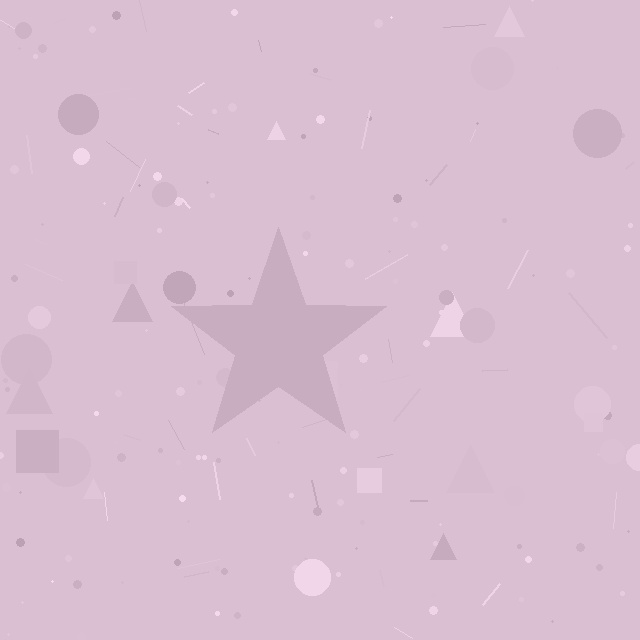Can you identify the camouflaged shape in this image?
The camouflaged shape is a star.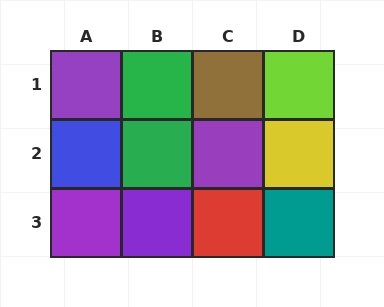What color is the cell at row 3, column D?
Teal.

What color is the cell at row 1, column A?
Purple.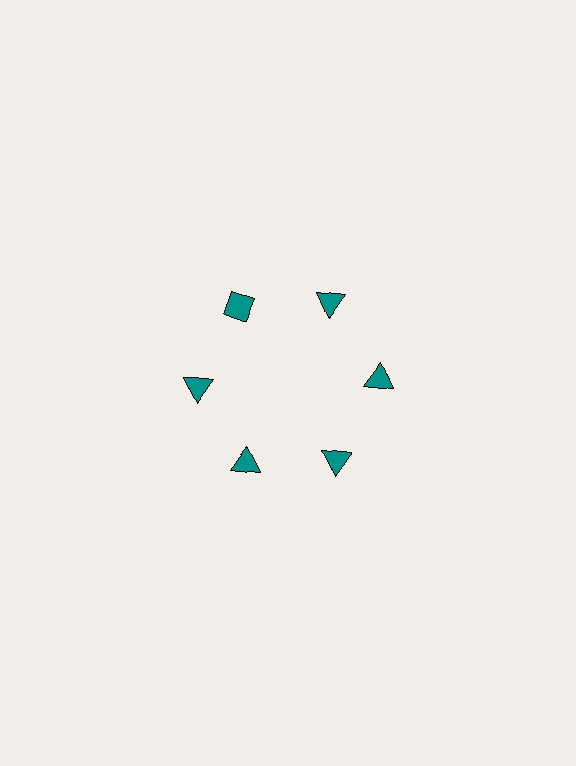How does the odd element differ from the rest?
It has a different shape: diamond instead of triangle.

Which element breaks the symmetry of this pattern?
The teal diamond at roughly the 11 o'clock position breaks the symmetry. All other shapes are teal triangles.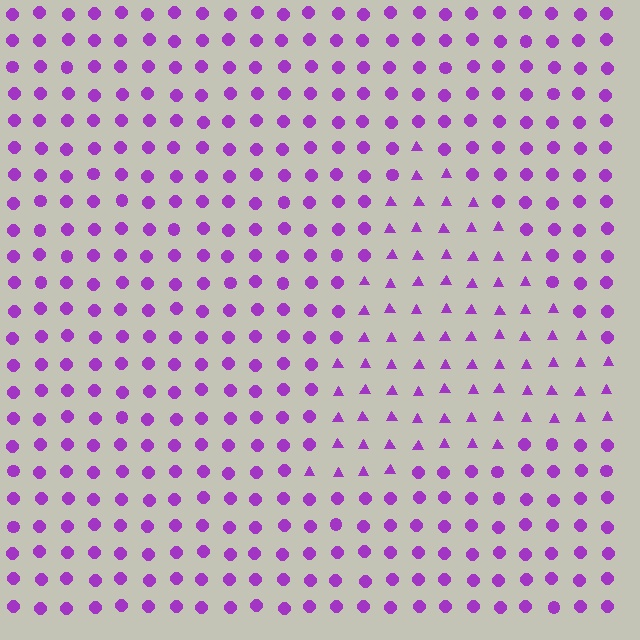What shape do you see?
I see a triangle.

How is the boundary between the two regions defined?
The boundary is defined by a change in element shape: triangles inside vs. circles outside. All elements share the same color and spacing.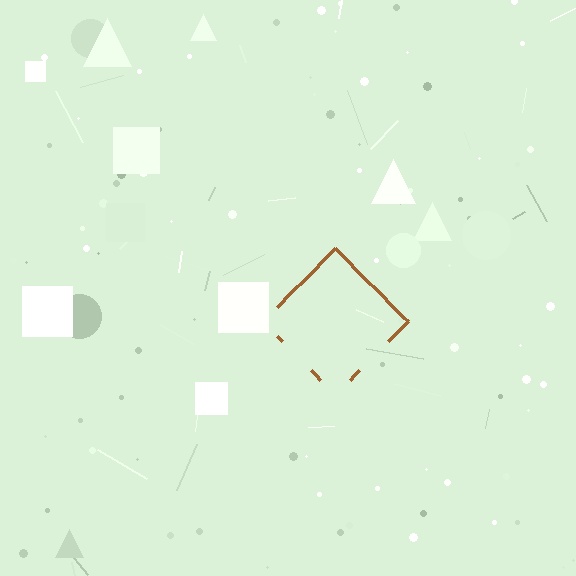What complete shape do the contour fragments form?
The contour fragments form a diamond.